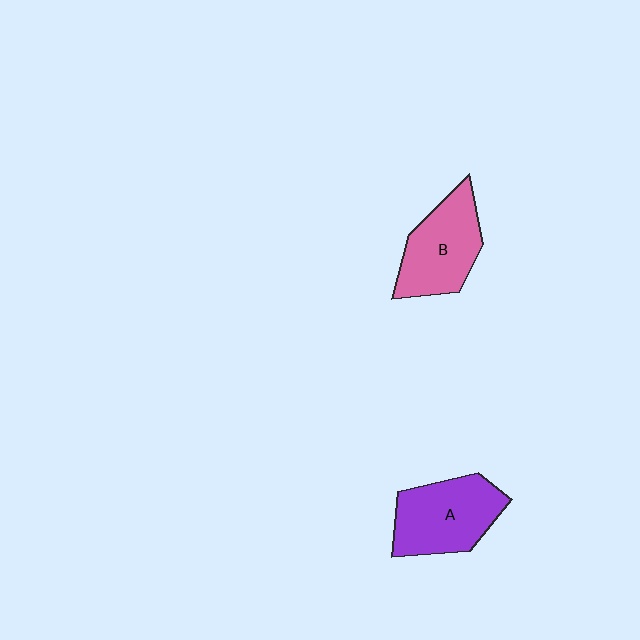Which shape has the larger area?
Shape A (purple).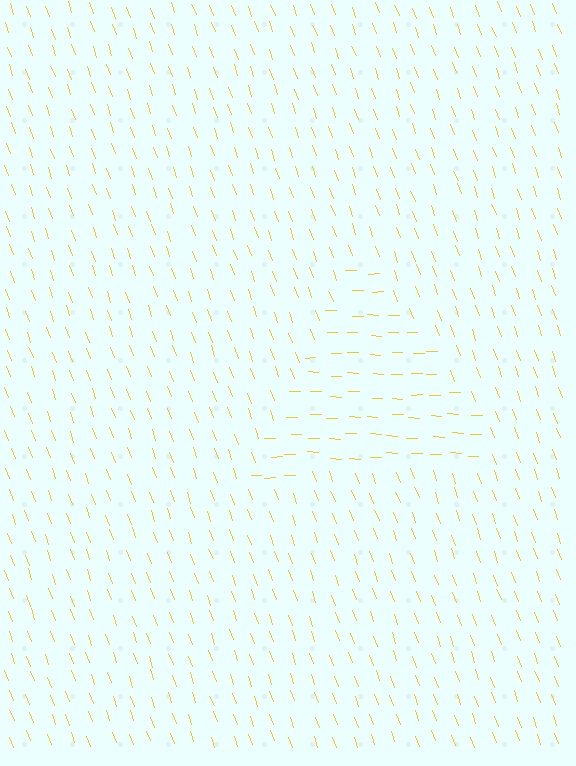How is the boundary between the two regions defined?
The boundary is defined purely by a change in line orientation (approximately 69 degrees difference). All lines are the same color and thickness.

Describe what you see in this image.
The image is filled with small yellow line segments. A triangle region in the image has lines oriented differently from the surrounding lines, creating a visible texture boundary.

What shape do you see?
I see a triangle.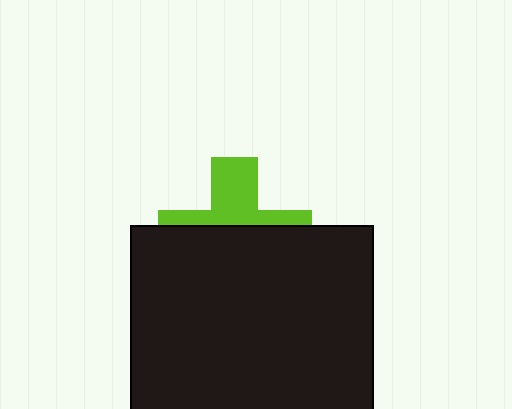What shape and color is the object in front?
The object in front is a black square.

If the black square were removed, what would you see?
You would see the complete lime cross.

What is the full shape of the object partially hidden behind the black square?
The partially hidden object is a lime cross.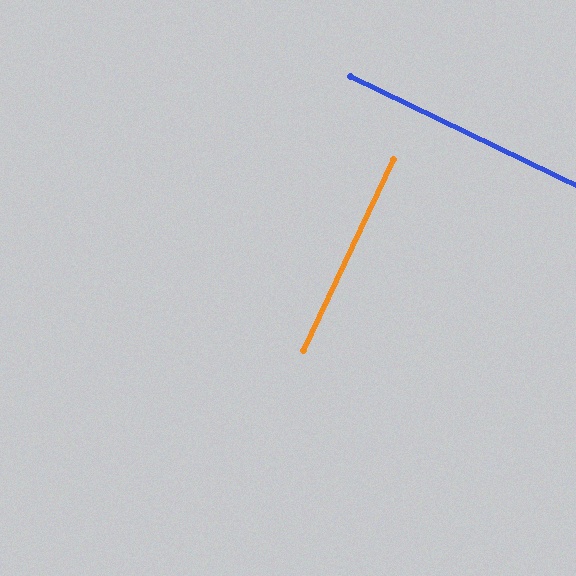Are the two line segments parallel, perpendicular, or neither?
Perpendicular — they meet at approximately 90°.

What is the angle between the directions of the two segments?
Approximately 90 degrees.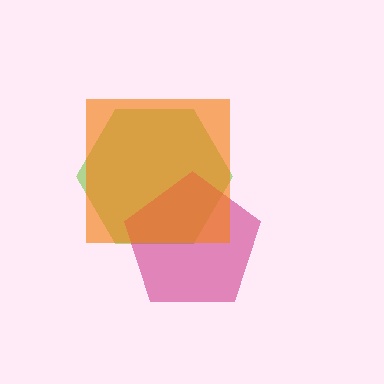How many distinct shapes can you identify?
There are 3 distinct shapes: a lime hexagon, a magenta pentagon, an orange square.